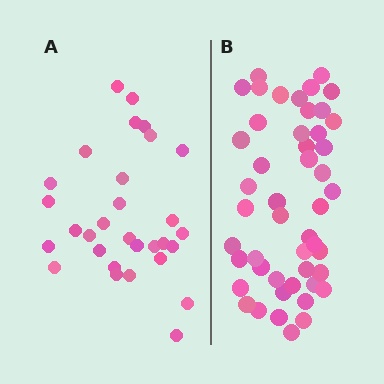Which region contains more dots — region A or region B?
Region B (the right region) has more dots.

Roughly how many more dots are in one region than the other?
Region B has approximately 20 more dots than region A.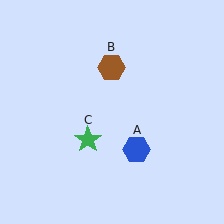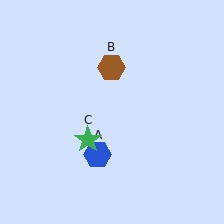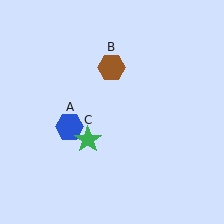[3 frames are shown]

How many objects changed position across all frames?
1 object changed position: blue hexagon (object A).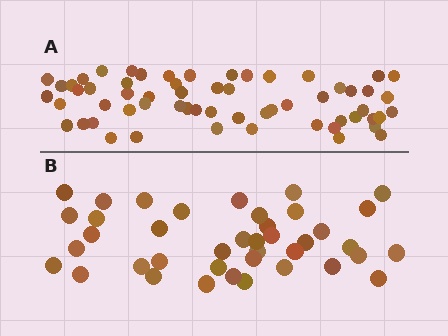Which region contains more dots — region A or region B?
Region A (the top region) has more dots.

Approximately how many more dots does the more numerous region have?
Region A has approximately 20 more dots than region B.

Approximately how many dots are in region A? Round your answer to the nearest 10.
About 60 dots.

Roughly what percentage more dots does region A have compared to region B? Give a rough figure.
About 50% more.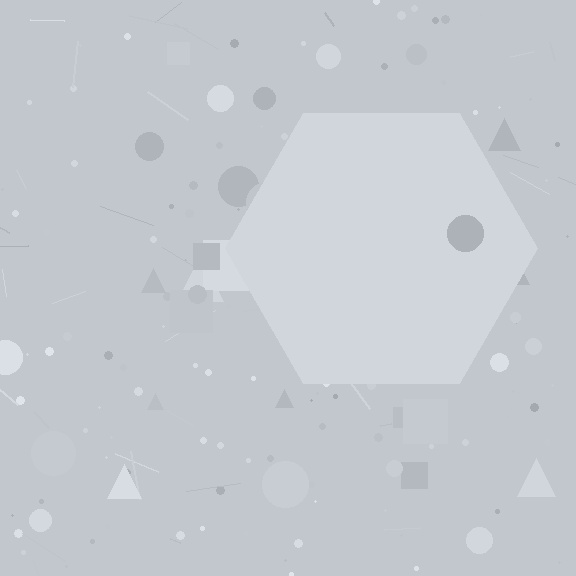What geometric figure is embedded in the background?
A hexagon is embedded in the background.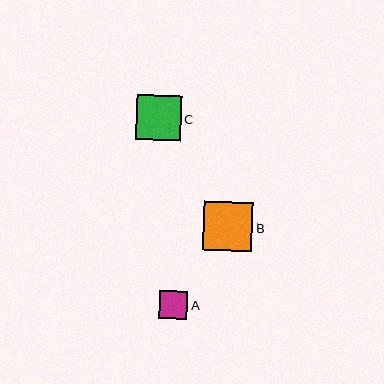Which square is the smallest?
Square A is the smallest with a size of approximately 28 pixels.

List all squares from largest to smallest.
From largest to smallest: B, C, A.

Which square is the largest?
Square B is the largest with a size of approximately 49 pixels.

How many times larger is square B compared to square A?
Square B is approximately 1.8 times the size of square A.